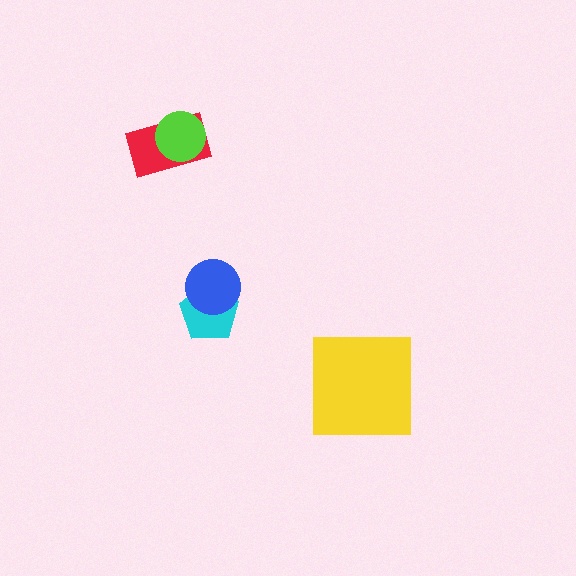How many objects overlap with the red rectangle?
1 object overlaps with the red rectangle.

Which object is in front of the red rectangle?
The lime circle is in front of the red rectangle.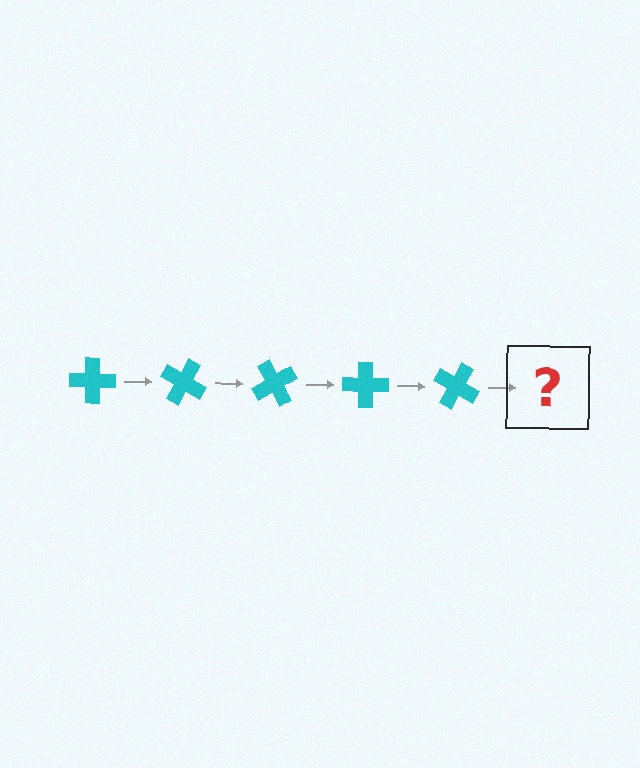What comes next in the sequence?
The next element should be a cyan cross rotated 150 degrees.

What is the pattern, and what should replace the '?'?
The pattern is that the cross rotates 30 degrees each step. The '?' should be a cyan cross rotated 150 degrees.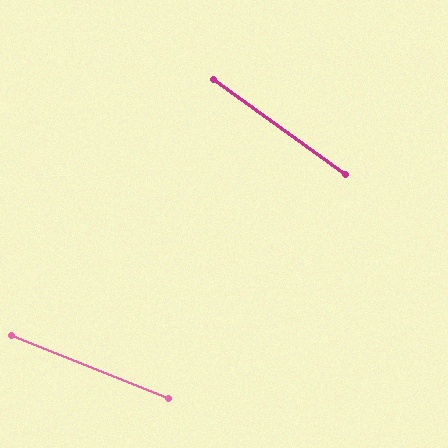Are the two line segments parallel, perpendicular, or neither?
Neither parallel nor perpendicular — they differ by about 14°.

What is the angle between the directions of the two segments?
Approximately 14 degrees.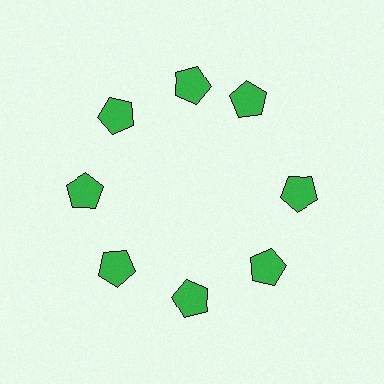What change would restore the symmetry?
The symmetry would be restored by rotating it back into even spacing with its neighbors so that all 8 pentagons sit at equal angles and equal distance from the center.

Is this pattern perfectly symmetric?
No. The 8 green pentagons are arranged in a ring, but one element near the 2 o'clock position is rotated out of alignment along the ring, breaking the 8-fold rotational symmetry.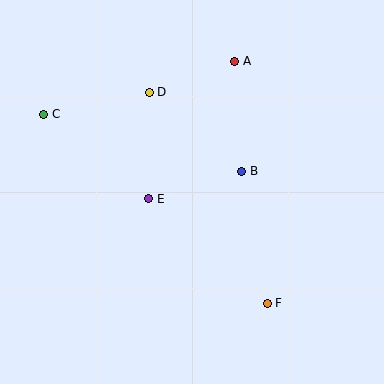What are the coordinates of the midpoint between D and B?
The midpoint between D and B is at (196, 132).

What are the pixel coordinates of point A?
Point A is at (235, 61).